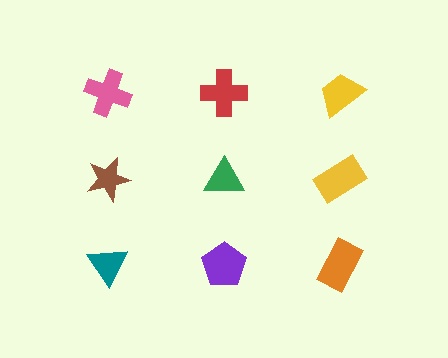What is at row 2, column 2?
A green triangle.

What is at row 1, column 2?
A red cross.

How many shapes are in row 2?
3 shapes.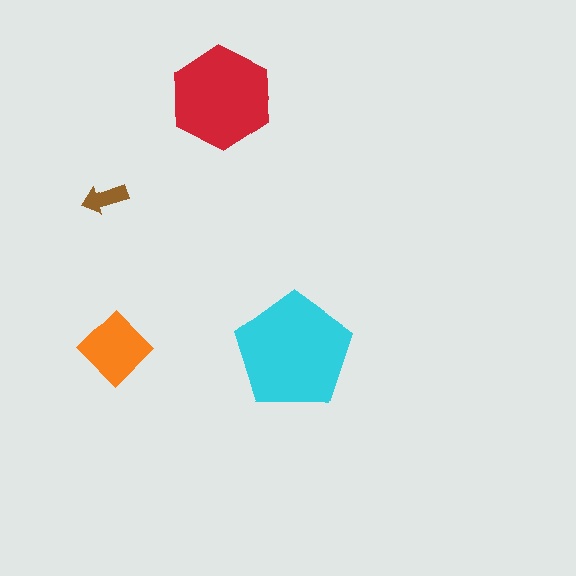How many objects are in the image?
There are 4 objects in the image.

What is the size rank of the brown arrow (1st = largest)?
4th.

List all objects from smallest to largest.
The brown arrow, the orange diamond, the red hexagon, the cyan pentagon.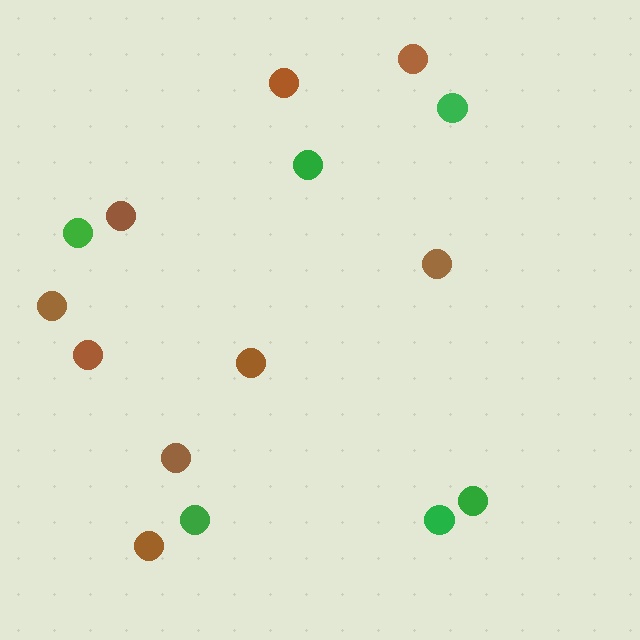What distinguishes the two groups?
There are 2 groups: one group of brown circles (9) and one group of green circles (6).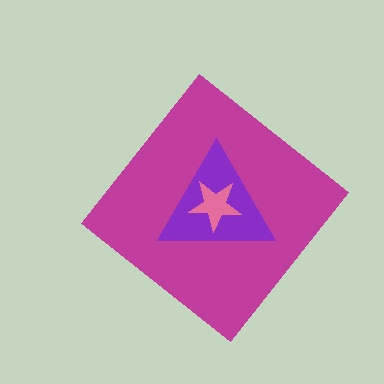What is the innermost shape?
The pink star.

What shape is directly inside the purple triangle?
The pink star.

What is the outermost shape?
The magenta diamond.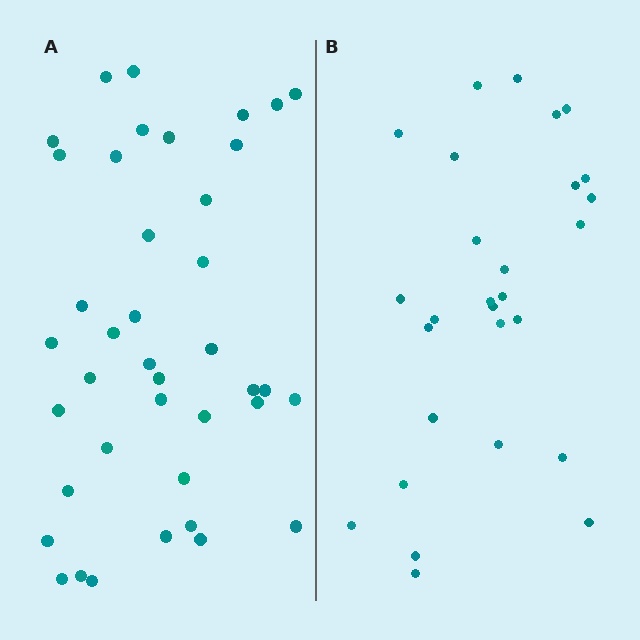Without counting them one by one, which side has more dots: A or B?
Region A (the left region) has more dots.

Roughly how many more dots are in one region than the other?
Region A has roughly 12 or so more dots than region B.